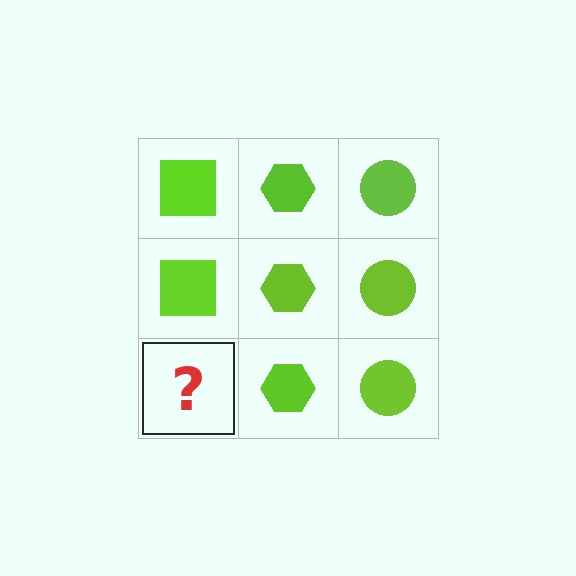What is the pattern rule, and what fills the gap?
The rule is that each column has a consistent shape. The gap should be filled with a lime square.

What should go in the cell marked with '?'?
The missing cell should contain a lime square.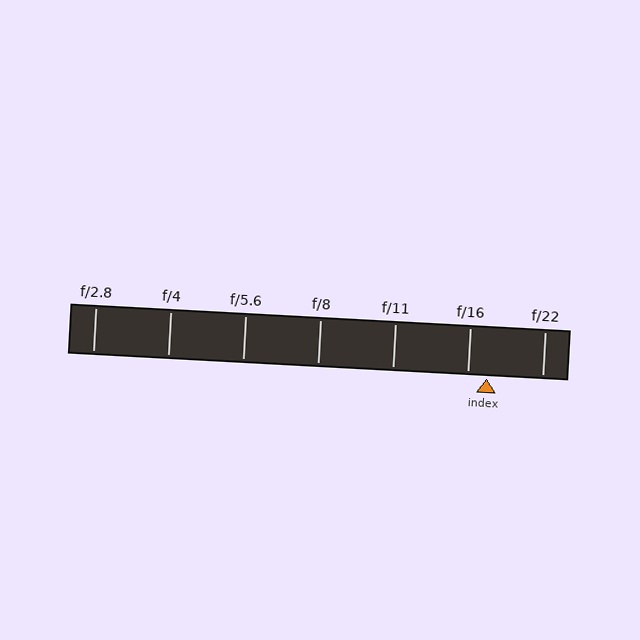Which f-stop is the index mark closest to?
The index mark is closest to f/16.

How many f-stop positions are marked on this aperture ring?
There are 7 f-stop positions marked.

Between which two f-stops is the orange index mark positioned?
The index mark is between f/16 and f/22.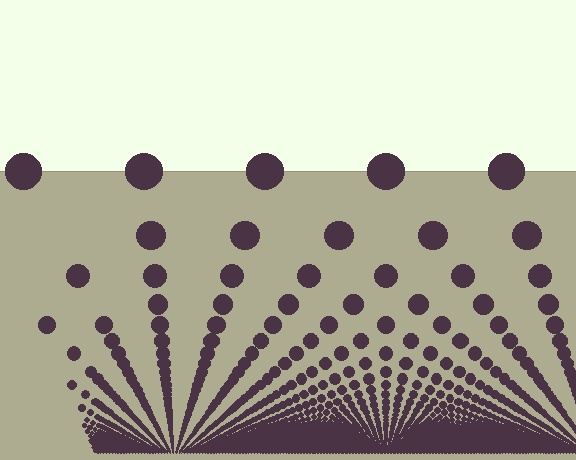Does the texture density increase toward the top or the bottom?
Density increases toward the bottom.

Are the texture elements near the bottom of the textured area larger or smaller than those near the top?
Smaller. The gradient is inverted — elements near the bottom are smaller and denser.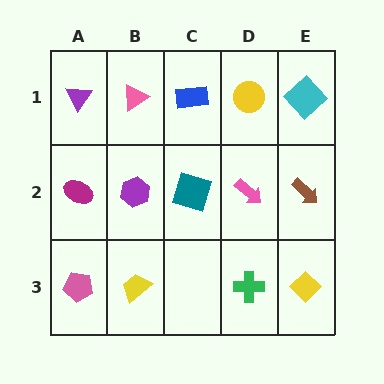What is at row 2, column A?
A magenta ellipse.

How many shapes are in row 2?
5 shapes.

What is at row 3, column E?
A yellow diamond.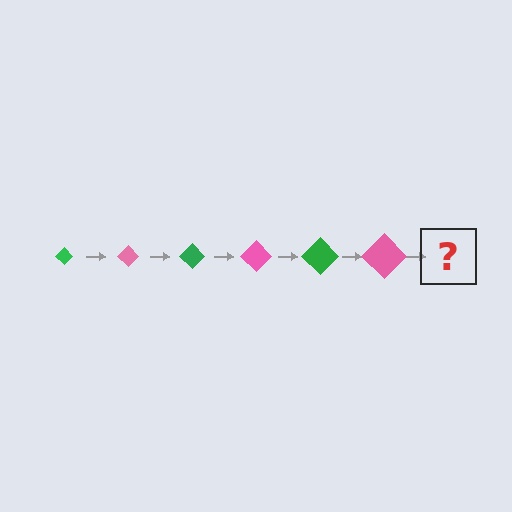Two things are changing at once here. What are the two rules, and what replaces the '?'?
The two rules are that the diamond grows larger each step and the color cycles through green and pink. The '?' should be a green diamond, larger than the previous one.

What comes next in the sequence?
The next element should be a green diamond, larger than the previous one.